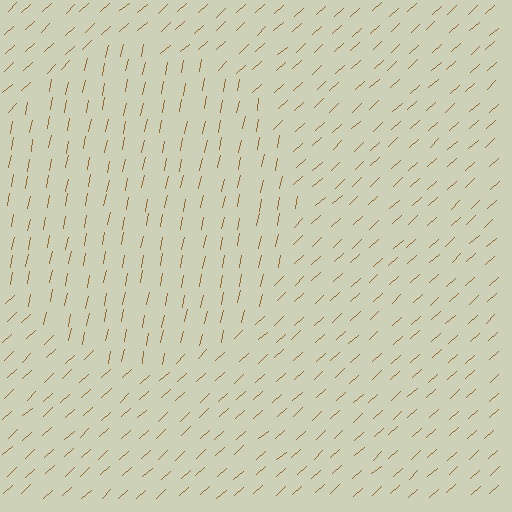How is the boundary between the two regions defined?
The boundary is defined purely by a change in line orientation (approximately 36 degrees difference). All lines are the same color and thickness.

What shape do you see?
I see a circle.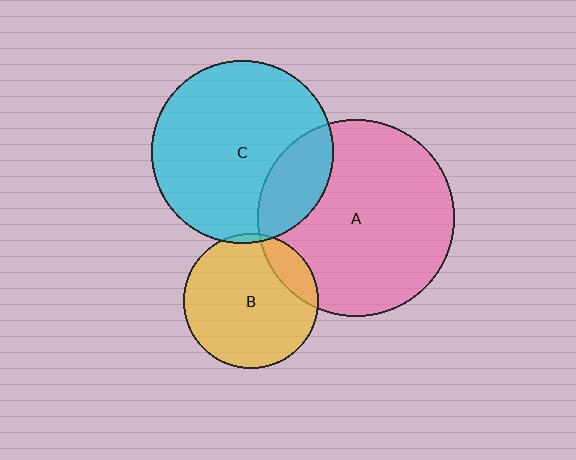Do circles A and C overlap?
Yes.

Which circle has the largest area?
Circle A (pink).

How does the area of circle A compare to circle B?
Approximately 2.1 times.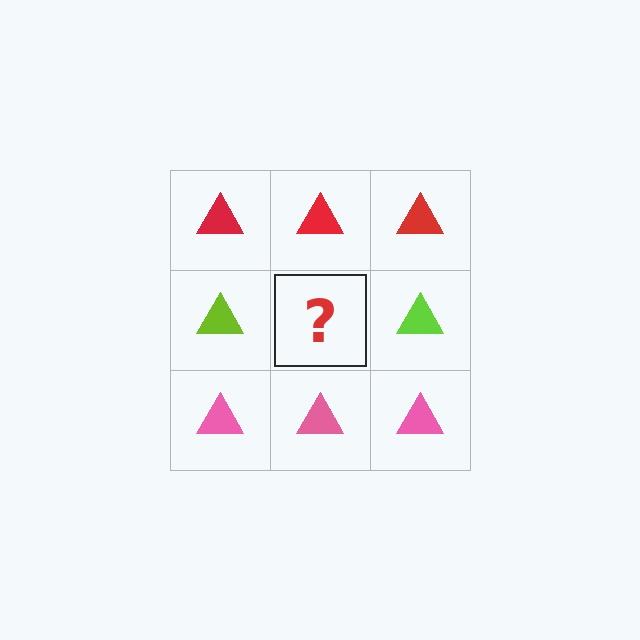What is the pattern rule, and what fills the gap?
The rule is that each row has a consistent color. The gap should be filled with a lime triangle.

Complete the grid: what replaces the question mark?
The question mark should be replaced with a lime triangle.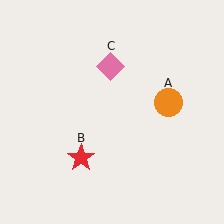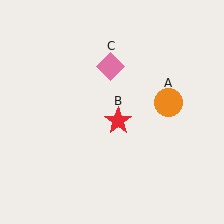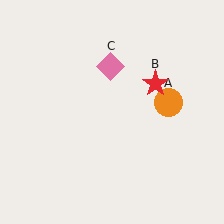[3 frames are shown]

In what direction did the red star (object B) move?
The red star (object B) moved up and to the right.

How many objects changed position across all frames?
1 object changed position: red star (object B).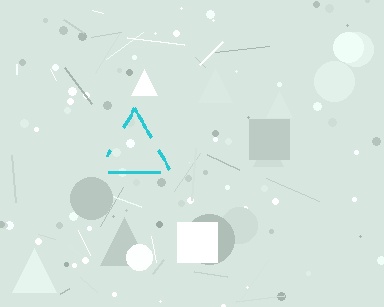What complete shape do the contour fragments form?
The contour fragments form a triangle.